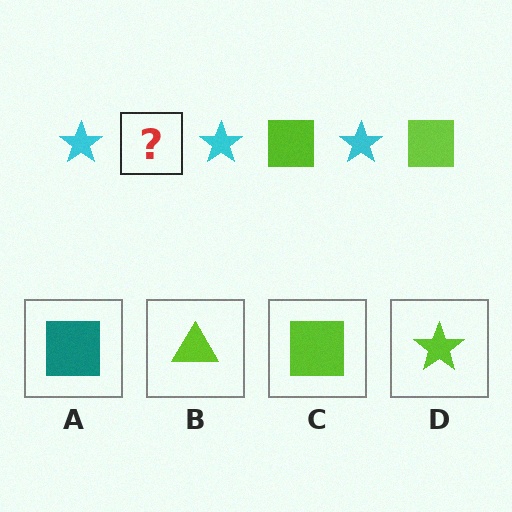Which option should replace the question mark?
Option C.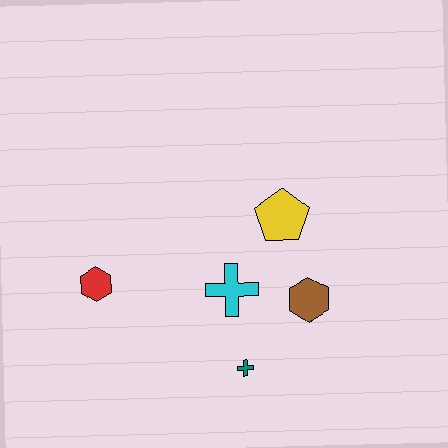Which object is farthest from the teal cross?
The red hexagon is farthest from the teal cross.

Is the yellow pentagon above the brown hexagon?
Yes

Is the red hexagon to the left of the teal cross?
Yes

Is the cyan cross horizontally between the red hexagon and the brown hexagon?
Yes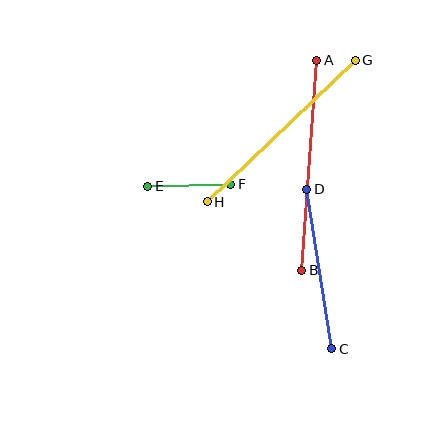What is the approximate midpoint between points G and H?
The midpoint is at approximately (281, 131) pixels.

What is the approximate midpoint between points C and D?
The midpoint is at approximately (319, 269) pixels.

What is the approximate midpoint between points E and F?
The midpoint is at approximately (189, 185) pixels.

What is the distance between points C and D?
The distance is approximately 162 pixels.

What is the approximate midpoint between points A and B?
The midpoint is at approximately (309, 165) pixels.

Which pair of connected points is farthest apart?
Points A and B are farthest apart.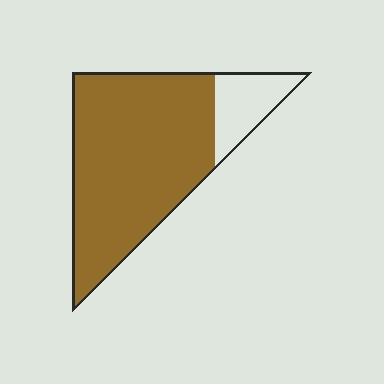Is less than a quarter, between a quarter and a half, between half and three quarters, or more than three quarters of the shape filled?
More than three quarters.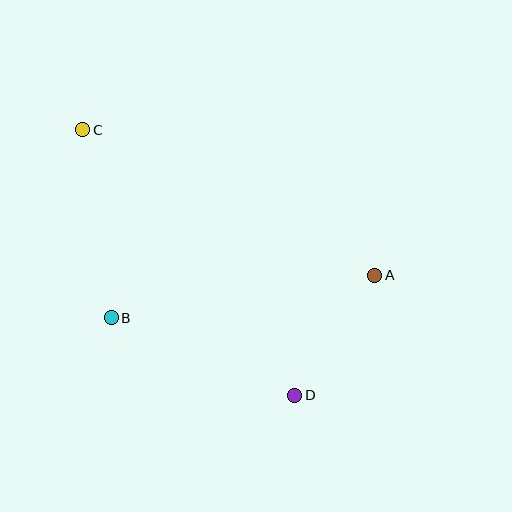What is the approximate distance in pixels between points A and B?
The distance between A and B is approximately 267 pixels.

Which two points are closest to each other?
Points A and D are closest to each other.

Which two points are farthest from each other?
Points C and D are farthest from each other.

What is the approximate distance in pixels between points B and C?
The distance between B and C is approximately 190 pixels.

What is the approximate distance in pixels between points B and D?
The distance between B and D is approximately 199 pixels.